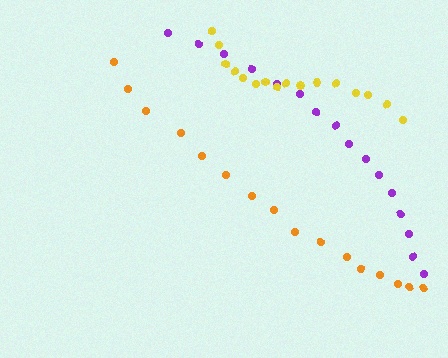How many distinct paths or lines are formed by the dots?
There are 3 distinct paths.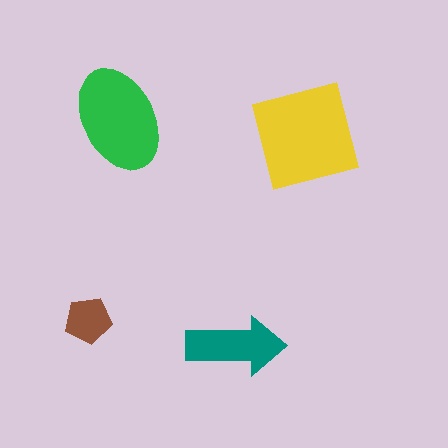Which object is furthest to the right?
The yellow square is rightmost.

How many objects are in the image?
There are 4 objects in the image.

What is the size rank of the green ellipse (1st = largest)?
2nd.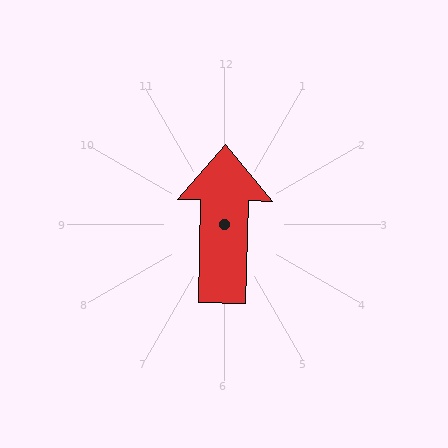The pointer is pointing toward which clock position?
Roughly 12 o'clock.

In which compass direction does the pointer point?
North.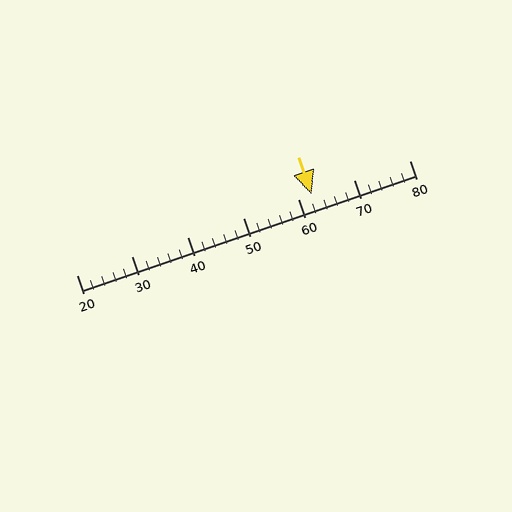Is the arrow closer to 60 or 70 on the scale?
The arrow is closer to 60.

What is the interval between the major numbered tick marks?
The major tick marks are spaced 10 units apart.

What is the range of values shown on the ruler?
The ruler shows values from 20 to 80.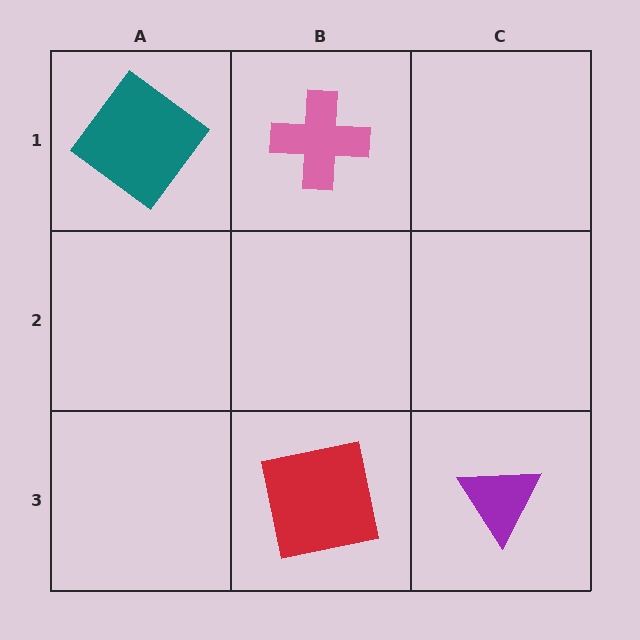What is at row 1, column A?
A teal diamond.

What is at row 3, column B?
A red square.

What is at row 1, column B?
A pink cross.